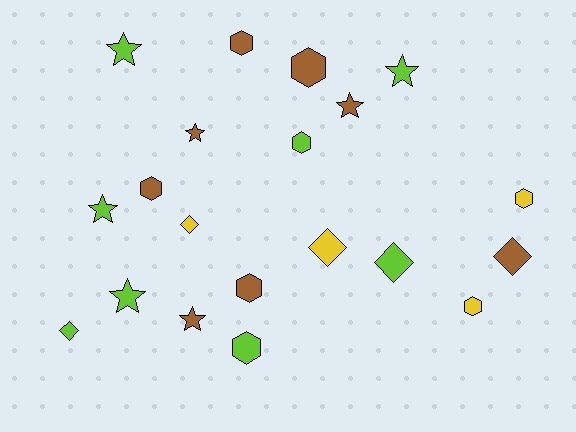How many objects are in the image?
There are 20 objects.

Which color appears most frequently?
Lime, with 8 objects.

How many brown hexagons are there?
There are 4 brown hexagons.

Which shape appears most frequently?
Hexagon, with 8 objects.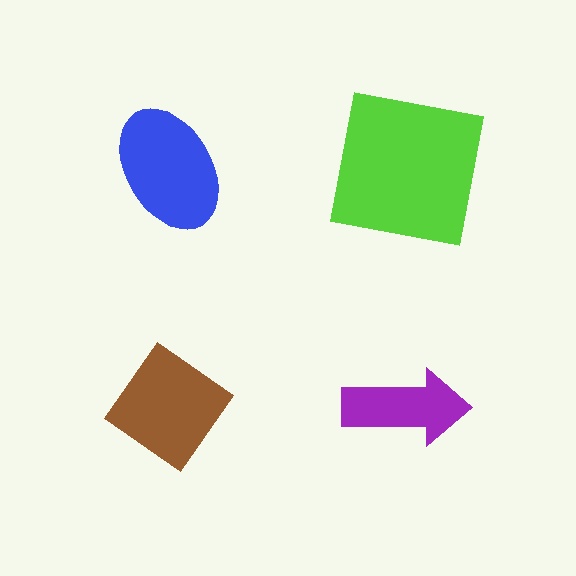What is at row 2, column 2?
A purple arrow.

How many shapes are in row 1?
2 shapes.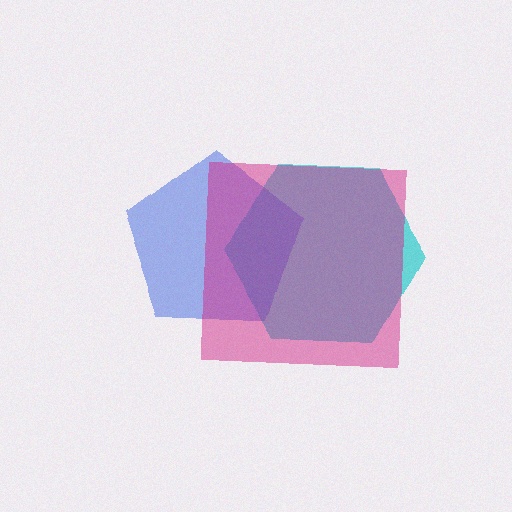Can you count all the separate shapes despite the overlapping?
Yes, there are 3 separate shapes.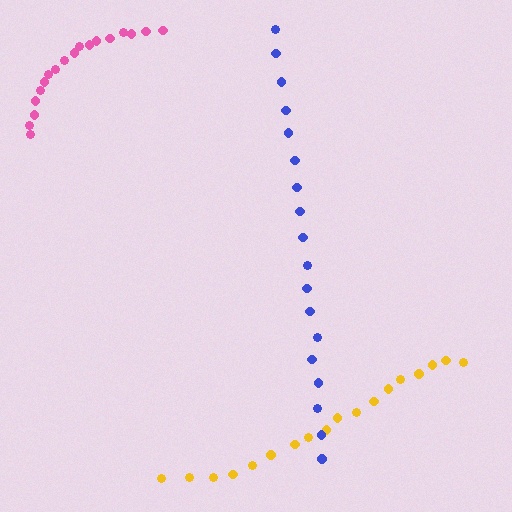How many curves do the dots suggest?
There are 3 distinct paths.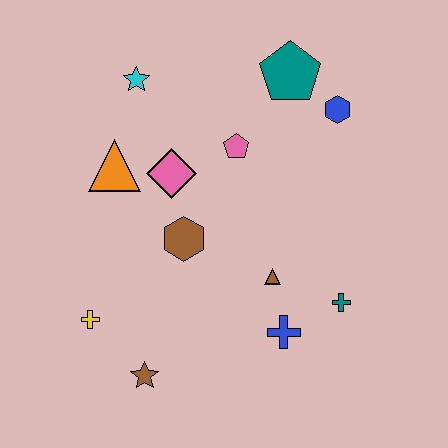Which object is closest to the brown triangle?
The blue cross is closest to the brown triangle.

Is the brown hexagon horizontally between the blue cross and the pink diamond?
Yes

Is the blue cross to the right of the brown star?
Yes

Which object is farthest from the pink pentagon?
The brown star is farthest from the pink pentagon.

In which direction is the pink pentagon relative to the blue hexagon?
The pink pentagon is to the left of the blue hexagon.